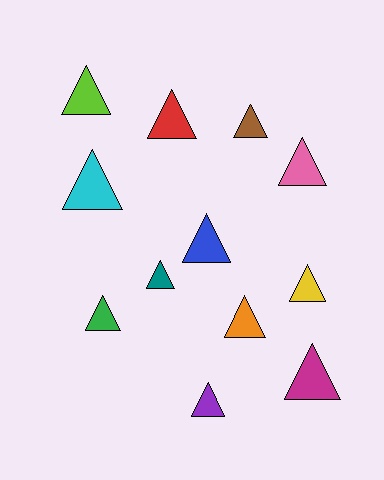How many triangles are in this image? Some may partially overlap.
There are 12 triangles.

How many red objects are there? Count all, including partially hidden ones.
There is 1 red object.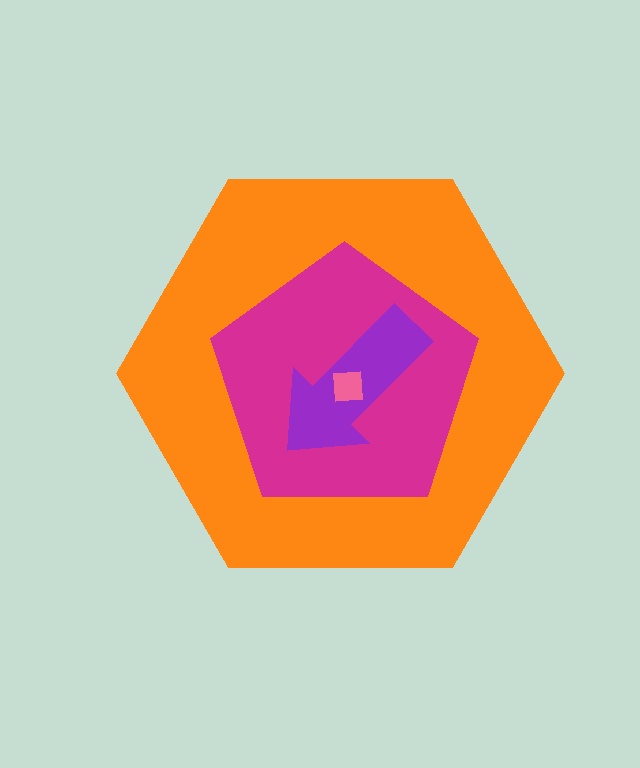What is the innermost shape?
The pink square.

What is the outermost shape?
The orange hexagon.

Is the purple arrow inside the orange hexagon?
Yes.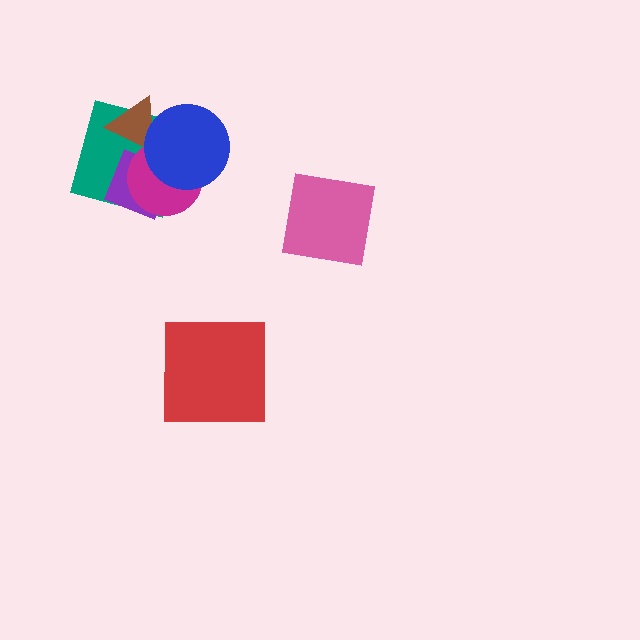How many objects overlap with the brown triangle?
3 objects overlap with the brown triangle.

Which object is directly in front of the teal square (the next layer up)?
The purple square is directly in front of the teal square.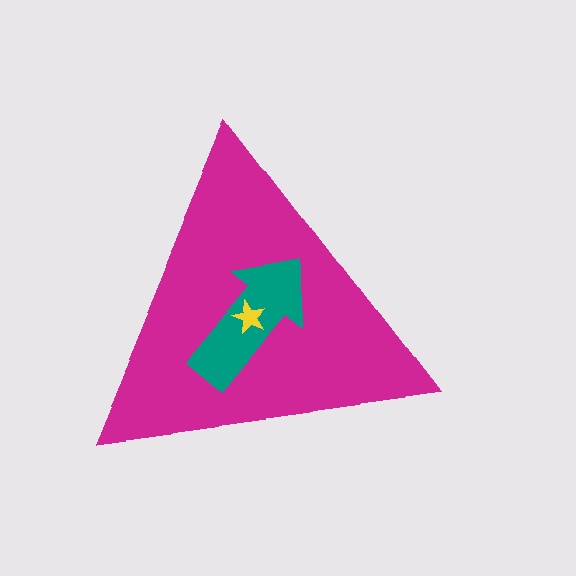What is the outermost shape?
The magenta triangle.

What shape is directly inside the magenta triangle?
The teal arrow.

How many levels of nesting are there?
3.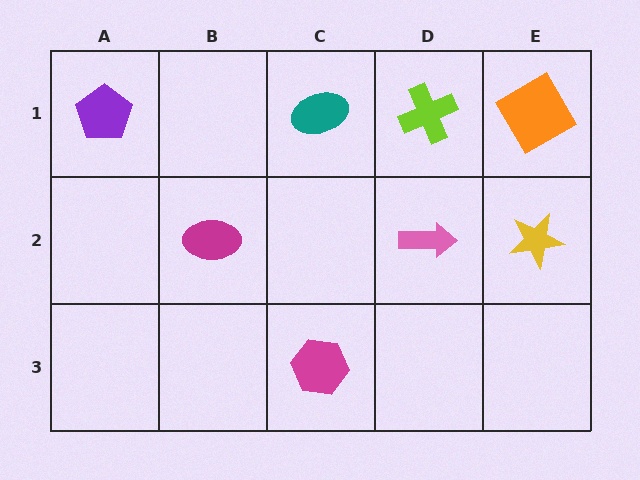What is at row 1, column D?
A lime cross.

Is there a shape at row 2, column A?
No, that cell is empty.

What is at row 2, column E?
A yellow star.